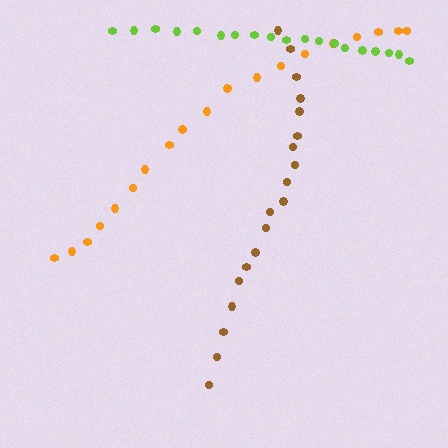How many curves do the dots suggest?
There are 3 distinct paths.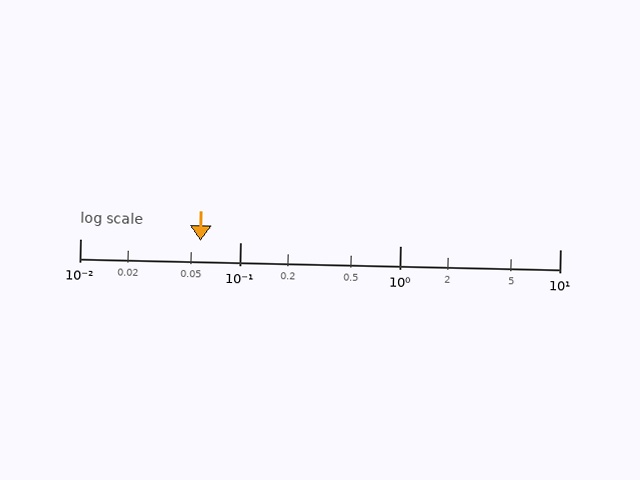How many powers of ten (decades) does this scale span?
The scale spans 3 decades, from 0.01 to 10.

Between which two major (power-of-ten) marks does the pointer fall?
The pointer is between 0.01 and 0.1.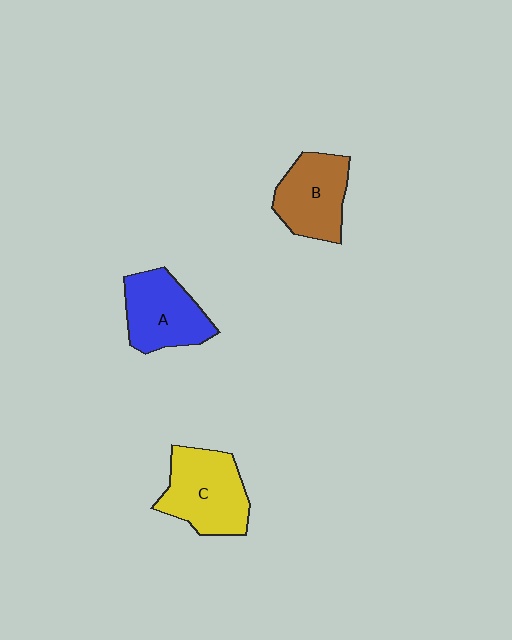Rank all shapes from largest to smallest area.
From largest to smallest: C (yellow), A (blue), B (brown).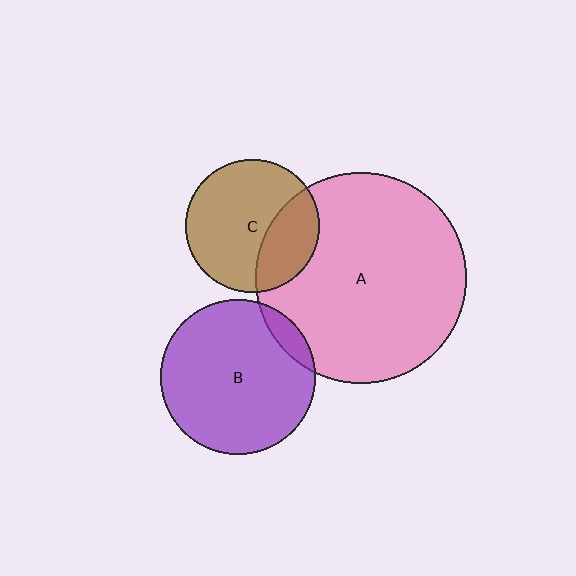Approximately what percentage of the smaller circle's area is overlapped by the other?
Approximately 10%.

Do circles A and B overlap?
Yes.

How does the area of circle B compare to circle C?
Approximately 1.4 times.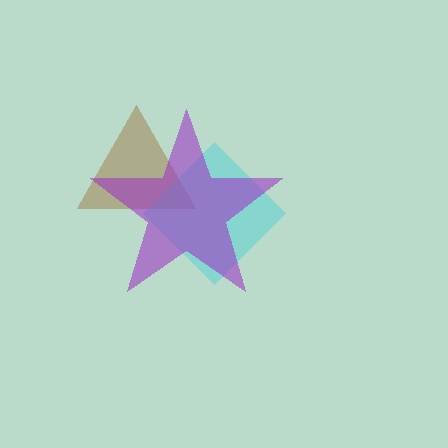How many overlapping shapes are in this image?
There are 3 overlapping shapes in the image.